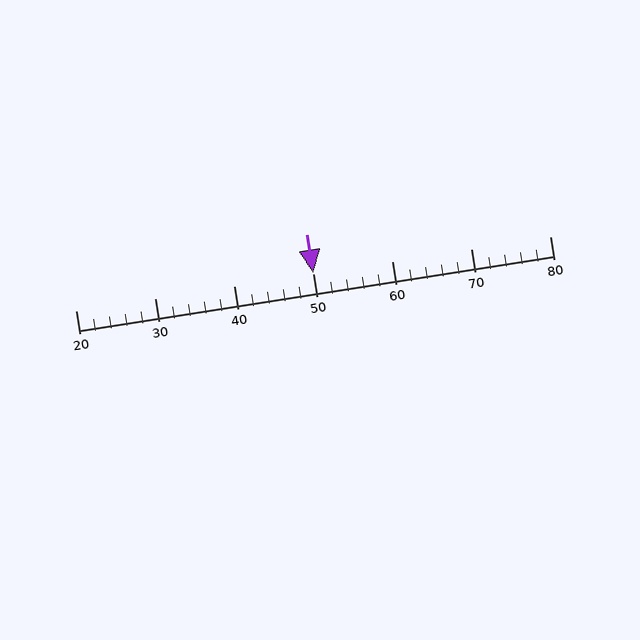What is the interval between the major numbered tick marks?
The major tick marks are spaced 10 units apart.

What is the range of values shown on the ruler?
The ruler shows values from 20 to 80.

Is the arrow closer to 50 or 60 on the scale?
The arrow is closer to 50.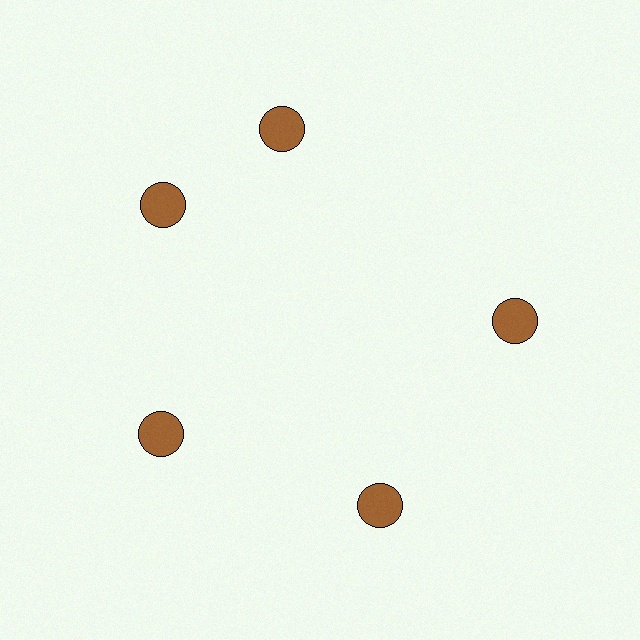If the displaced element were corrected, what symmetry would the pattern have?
It would have 5-fold rotational symmetry — the pattern would map onto itself every 72 degrees.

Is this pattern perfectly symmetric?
No. The 5 brown circles are arranged in a ring, but one element near the 1 o'clock position is rotated out of alignment along the ring, breaking the 5-fold rotational symmetry.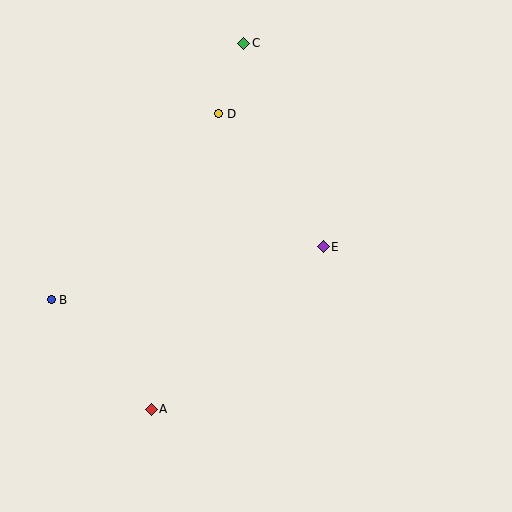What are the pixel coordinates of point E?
Point E is at (323, 247).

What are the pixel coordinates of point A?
Point A is at (151, 409).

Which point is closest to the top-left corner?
Point D is closest to the top-left corner.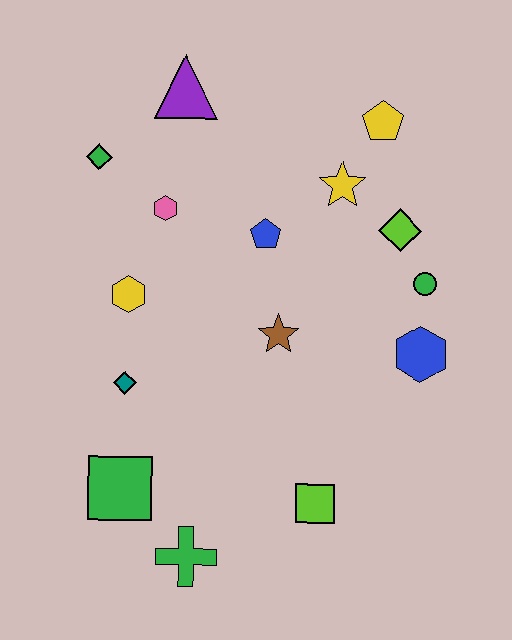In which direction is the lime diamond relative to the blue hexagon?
The lime diamond is above the blue hexagon.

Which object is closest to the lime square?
The green cross is closest to the lime square.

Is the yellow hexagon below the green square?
No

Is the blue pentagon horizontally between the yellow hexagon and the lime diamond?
Yes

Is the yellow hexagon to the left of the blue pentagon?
Yes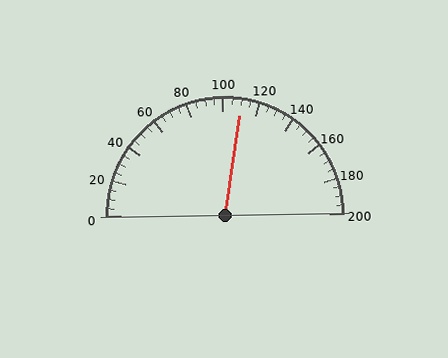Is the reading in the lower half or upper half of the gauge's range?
The reading is in the upper half of the range (0 to 200).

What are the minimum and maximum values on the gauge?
The gauge ranges from 0 to 200.